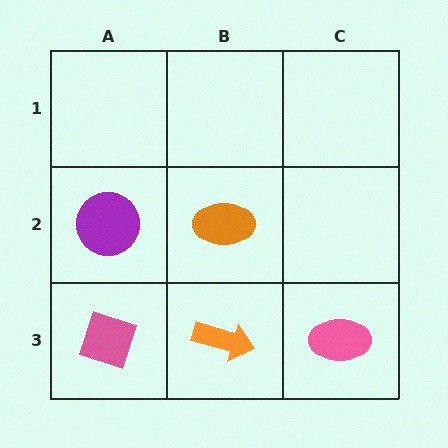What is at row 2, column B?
An orange ellipse.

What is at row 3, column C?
A pink ellipse.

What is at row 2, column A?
A purple circle.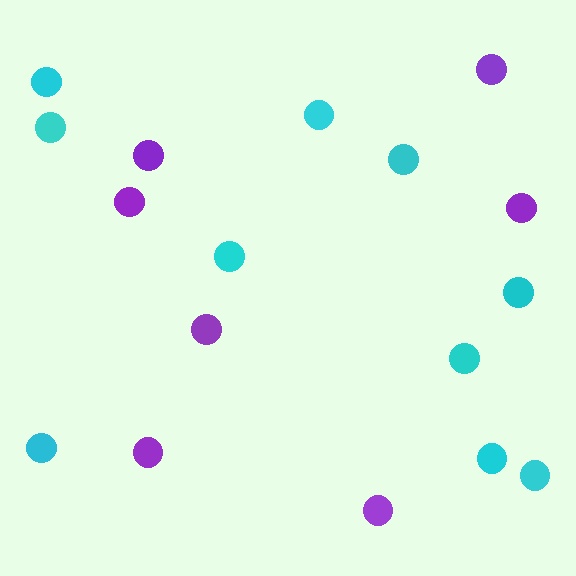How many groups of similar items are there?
There are 2 groups: one group of cyan circles (10) and one group of purple circles (7).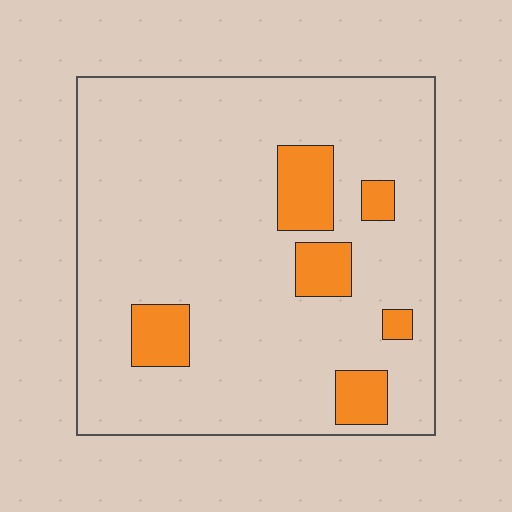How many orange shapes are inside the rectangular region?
6.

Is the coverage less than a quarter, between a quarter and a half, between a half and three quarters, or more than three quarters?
Less than a quarter.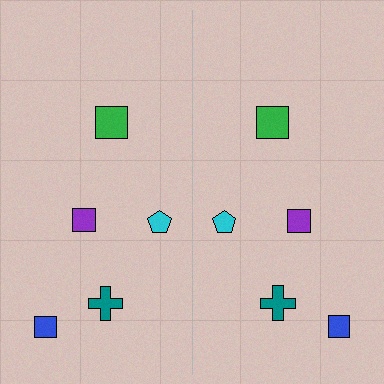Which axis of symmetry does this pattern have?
The pattern has a vertical axis of symmetry running through the center of the image.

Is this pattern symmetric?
Yes, this pattern has bilateral (reflection) symmetry.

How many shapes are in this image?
There are 10 shapes in this image.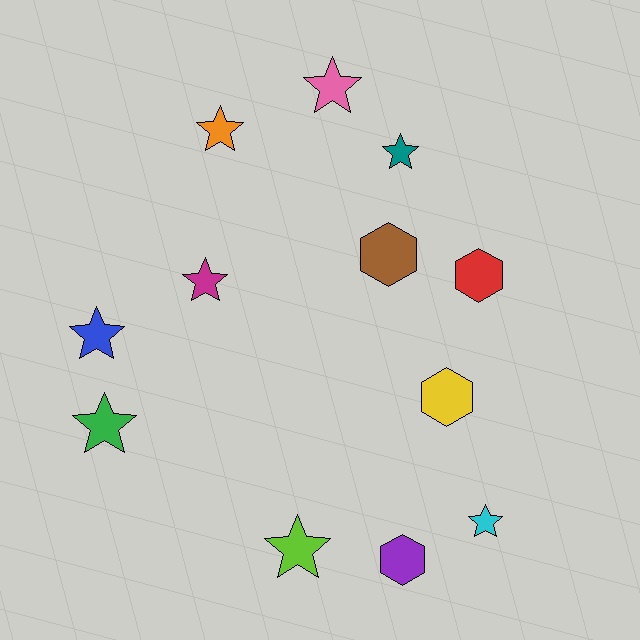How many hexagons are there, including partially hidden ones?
There are 4 hexagons.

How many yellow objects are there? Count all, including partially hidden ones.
There is 1 yellow object.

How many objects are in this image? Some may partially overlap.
There are 12 objects.